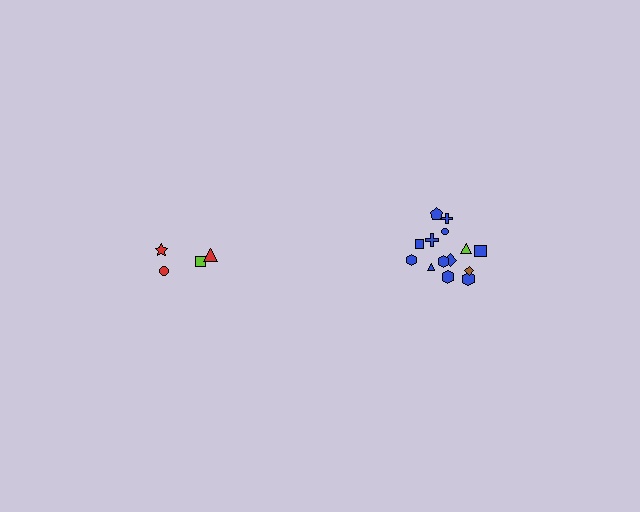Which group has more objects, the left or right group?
The right group.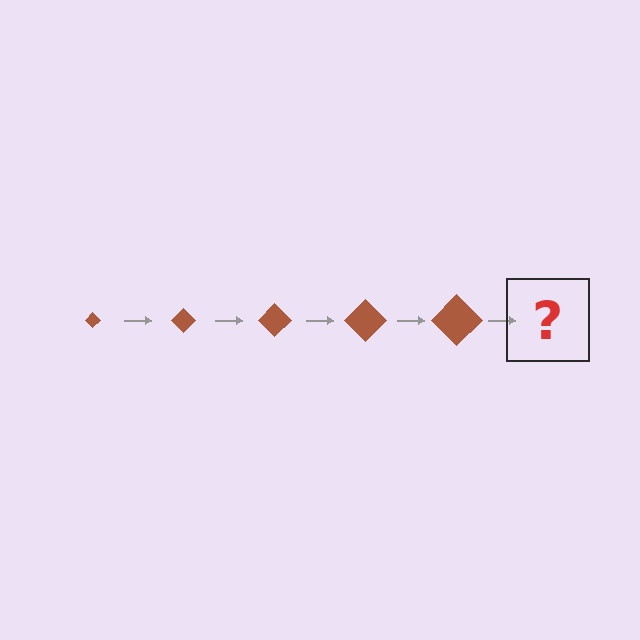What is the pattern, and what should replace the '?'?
The pattern is that the diamond gets progressively larger each step. The '?' should be a brown diamond, larger than the previous one.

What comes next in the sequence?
The next element should be a brown diamond, larger than the previous one.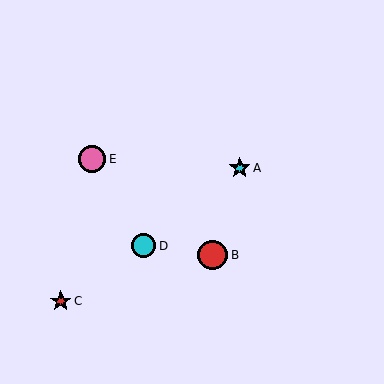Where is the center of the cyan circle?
The center of the cyan circle is at (143, 246).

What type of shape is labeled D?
Shape D is a cyan circle.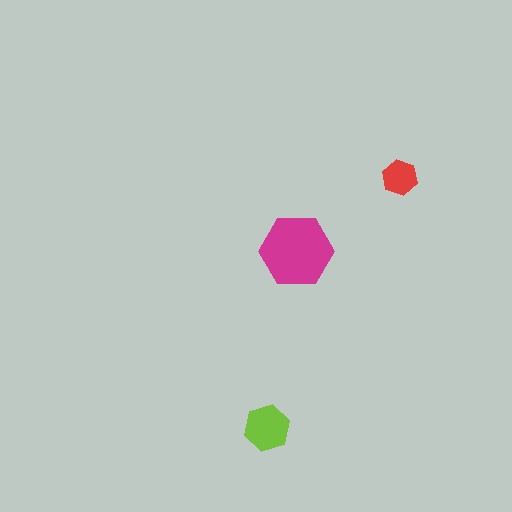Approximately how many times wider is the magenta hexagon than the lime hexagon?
About 1.5 times wider.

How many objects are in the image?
There are 3 objects in the image.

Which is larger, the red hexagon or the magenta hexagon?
The magenta one.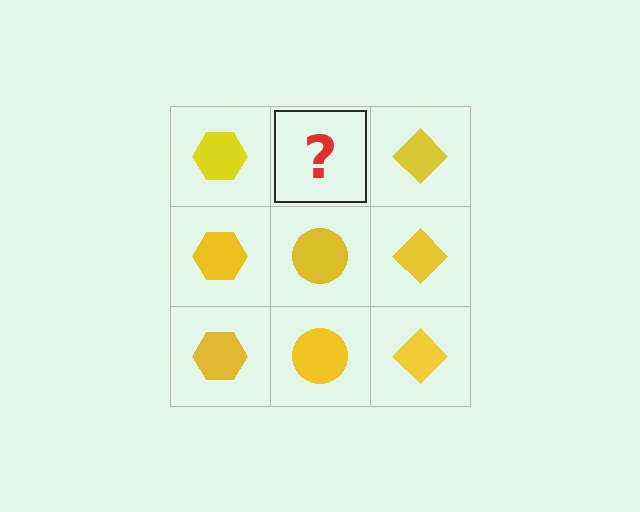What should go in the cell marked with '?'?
The missing cell should contain a yellow circle.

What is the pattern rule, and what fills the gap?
The rule is that each column has a consistent shape. The gap should be filled with a yellow circle.